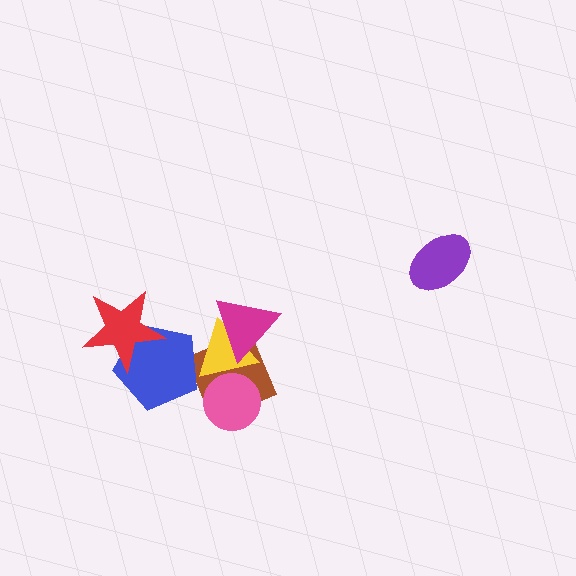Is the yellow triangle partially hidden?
Yes, it is partially covered by another shape.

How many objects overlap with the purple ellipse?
0 objects overlap with the purple ellipse.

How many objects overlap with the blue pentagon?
3 objects overlap with the blue pentagon.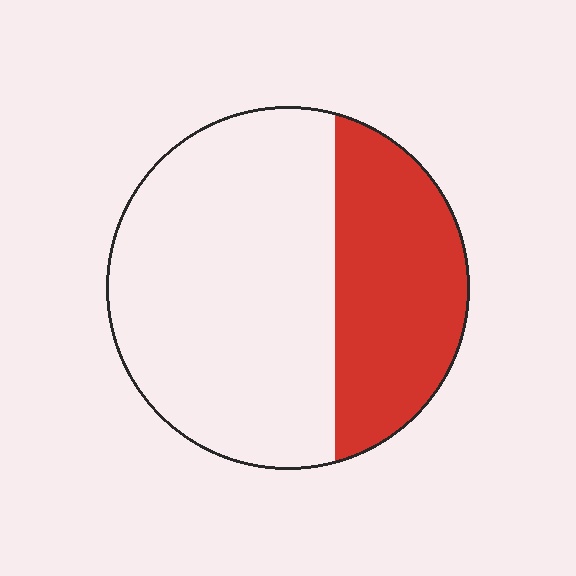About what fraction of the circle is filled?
About one third (1/3).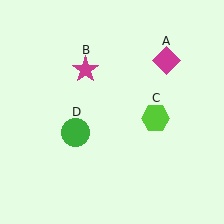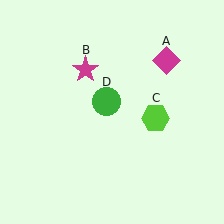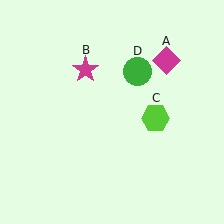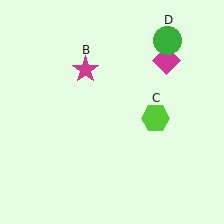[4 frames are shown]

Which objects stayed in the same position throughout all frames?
Magenta diamond (object A) and magenta star (object B) and lime hexagon (object C) remained stationary.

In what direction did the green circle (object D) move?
The green circle (object D) moved up and to the right.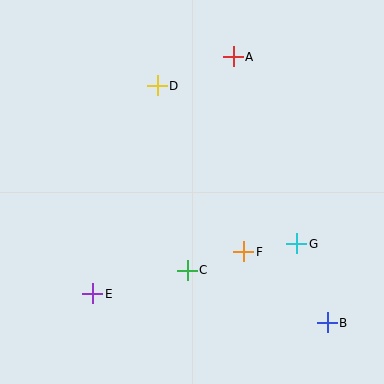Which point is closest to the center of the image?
Point C at (187, 270) is closest to the center.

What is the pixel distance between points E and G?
The distance between E and G is 210 pixels.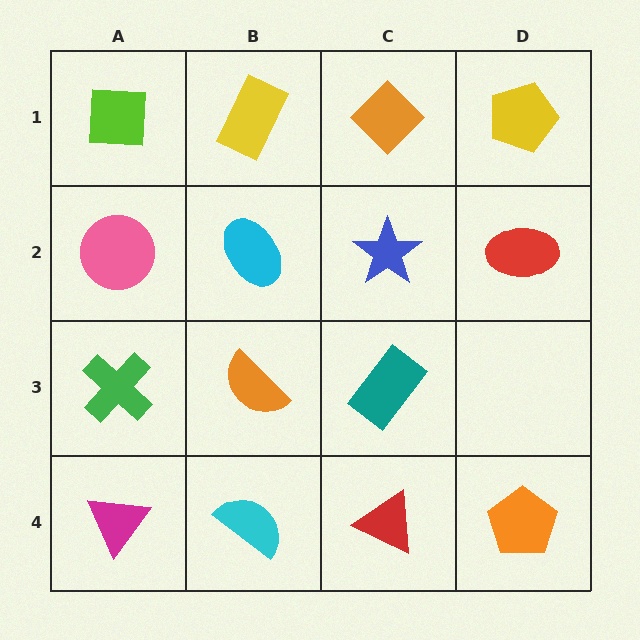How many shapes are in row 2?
4 shapes.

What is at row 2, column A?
A pink circle.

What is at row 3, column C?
A teal rectangle.